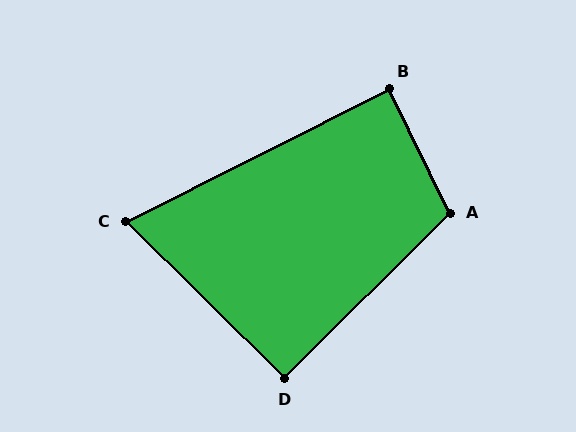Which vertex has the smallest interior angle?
C, at approximately 71 degrees.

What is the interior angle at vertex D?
Approximately 91 degrees (approximately right).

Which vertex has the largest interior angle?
A, at approximately 109 degrees.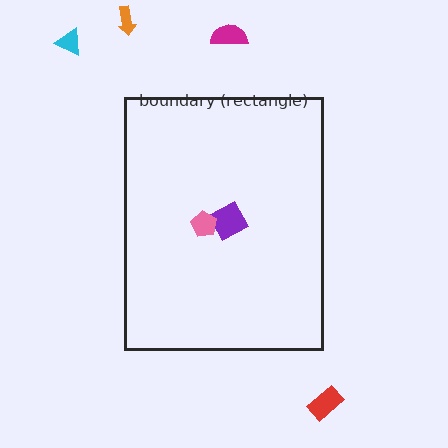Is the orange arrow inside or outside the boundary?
Outside.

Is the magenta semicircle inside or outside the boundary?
Outside.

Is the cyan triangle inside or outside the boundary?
Outside.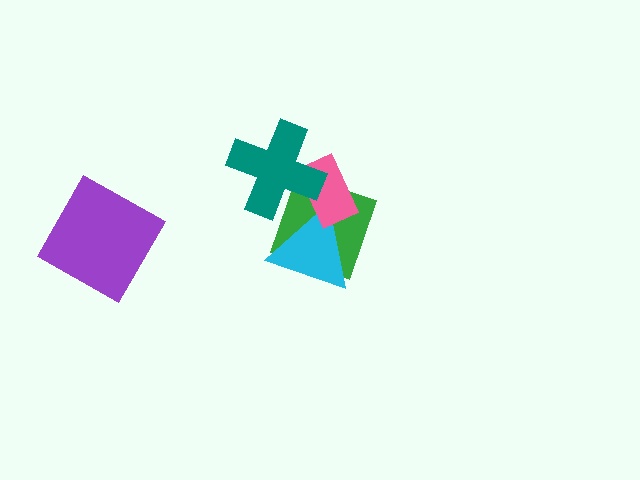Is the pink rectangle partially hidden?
Yes, it is partially covered by another shape.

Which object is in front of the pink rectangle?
The teal cross is in front of the pink rectangle.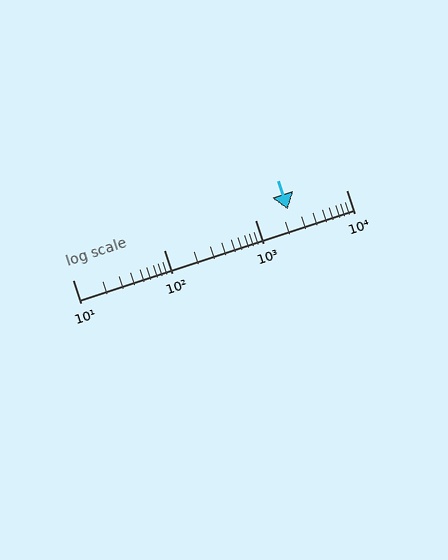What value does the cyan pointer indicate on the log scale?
The pointer indicates approximately 2300.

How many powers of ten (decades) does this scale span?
The scale spans 3 decades, from 10 to 10000.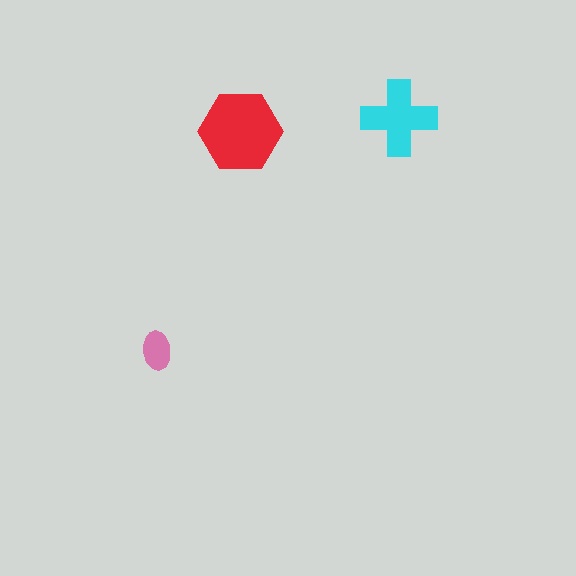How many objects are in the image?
There are 3 objects in the image.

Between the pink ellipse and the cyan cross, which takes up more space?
The cyan cross.